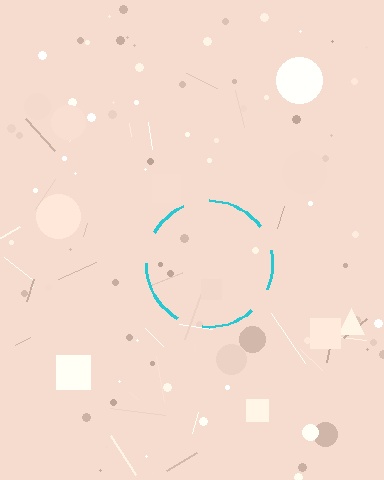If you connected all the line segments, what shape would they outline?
They would outline a circle.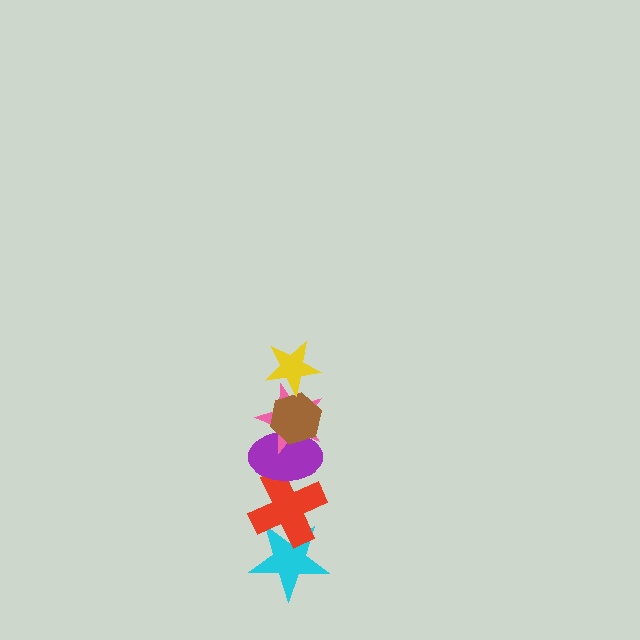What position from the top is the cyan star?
The cyan star is 6th from the top.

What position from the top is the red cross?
The red cross is 5th from the top.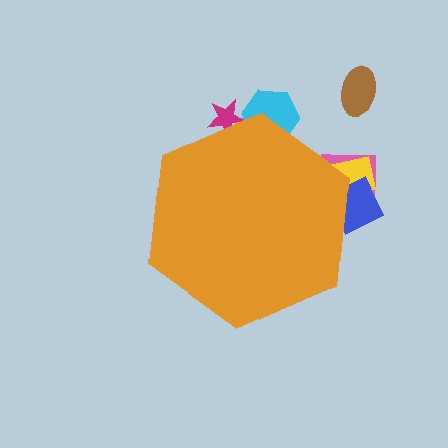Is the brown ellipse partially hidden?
No, the brown ellipse is fully visible.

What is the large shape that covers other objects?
An orange hexagon.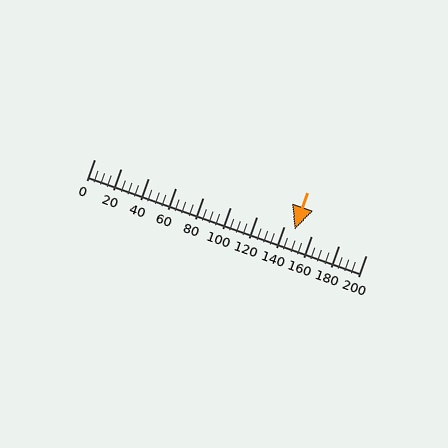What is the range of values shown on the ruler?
The ruler shows values from 0 to 200.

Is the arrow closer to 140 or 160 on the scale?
The arrow is closer to 140.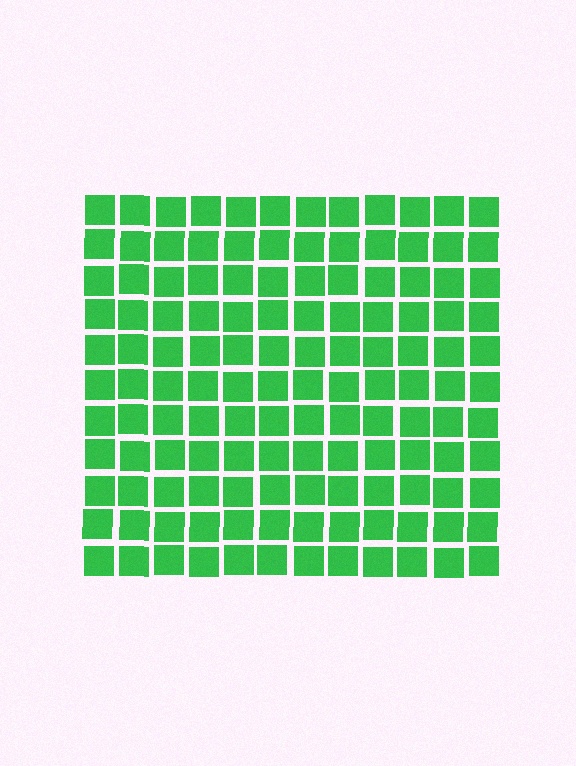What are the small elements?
The small elements are squares.